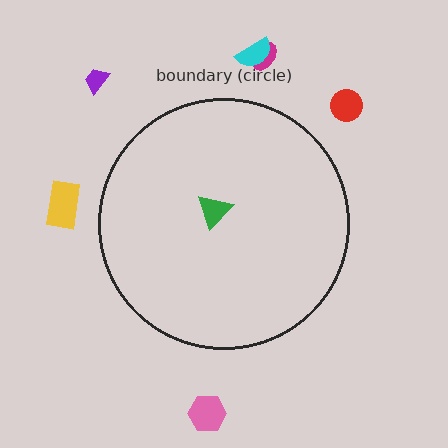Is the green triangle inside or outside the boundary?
Inside.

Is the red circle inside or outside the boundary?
Outside.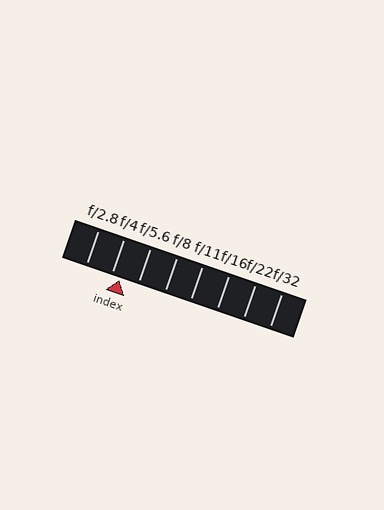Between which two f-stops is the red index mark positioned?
The index mark is between f/4 and f/5.6.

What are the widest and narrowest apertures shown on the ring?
The widest aperture shown is f/2.8 and the narrowest is f/32.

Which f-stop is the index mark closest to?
The index mark is closest to f/4.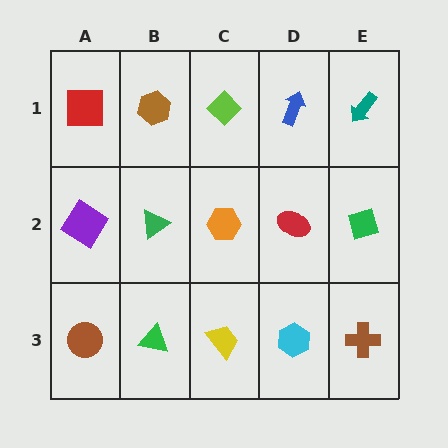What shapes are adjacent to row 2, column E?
A teal arrow (row 1, column E), a brown cross (row 3, column E), a red ellipse (row 2, column D).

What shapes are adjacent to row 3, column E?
A green diamond (row 2, column E), a cyan hexagon (row 3, column D).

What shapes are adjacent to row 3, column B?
A green triangle (row 2, column B), a brown circle (row 3, column A), a yellow trapezoid (row 3, column C).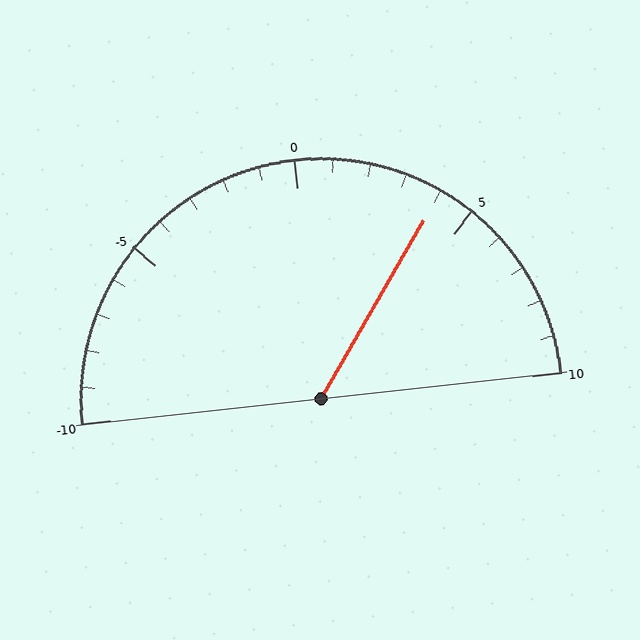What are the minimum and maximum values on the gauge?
The gauge ranges from -10 to 10.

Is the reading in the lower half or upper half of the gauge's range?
The reading is in the upper half of the range (-10 to 10).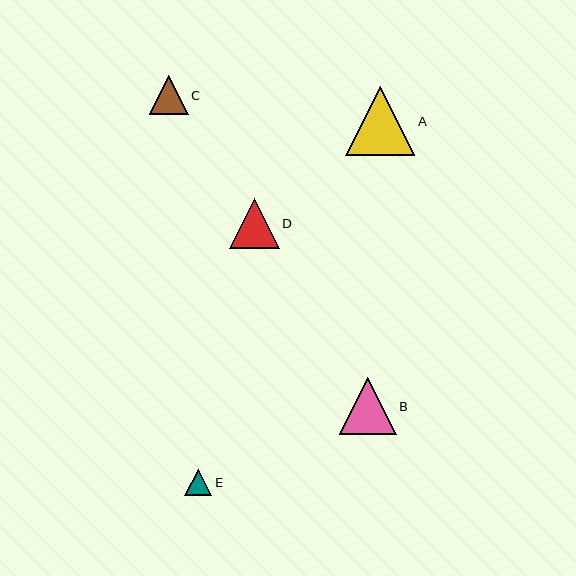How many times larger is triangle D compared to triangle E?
Triangle D is approximately 1.9 times the size of triangle E.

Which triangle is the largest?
Triangle A is the largest with a size of approximately 69 pixels.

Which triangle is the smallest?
Triangle E is the smallest with a size of approximately 27 pixels.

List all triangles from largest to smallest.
From largest to smallest: A, B, D, C, E.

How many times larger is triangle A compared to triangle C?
Triangle A is approximately 1.8 times the size of triangle C.